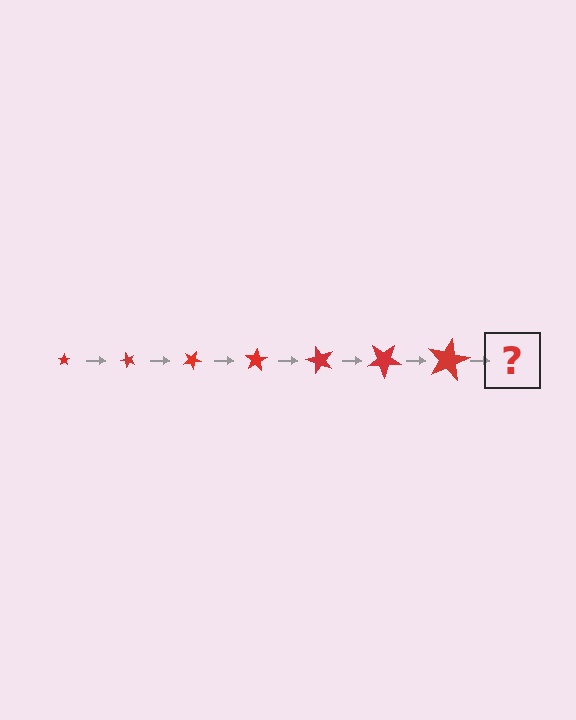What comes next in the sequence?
The next element should be a star, larger than the previous one and rotated 350 degrees from the start.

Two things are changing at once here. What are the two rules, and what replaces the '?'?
The two rules are that the star grows larger each step and it rotates 50 degrees each step. The '?' should be a star, larger than the previous one and rotated 350 degrees from the start.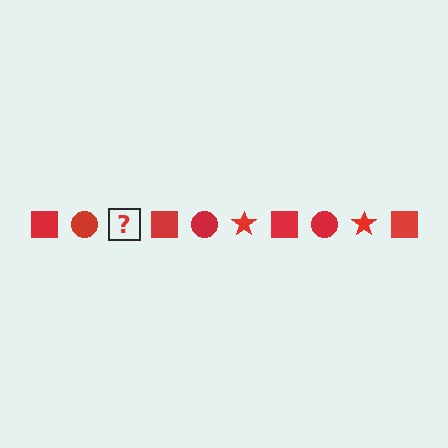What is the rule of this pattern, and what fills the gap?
The rule is that the pattern cycles through square, circle, star shapes in red. The gap should be filled with a red star.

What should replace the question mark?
The question mark should be replaced with a red star.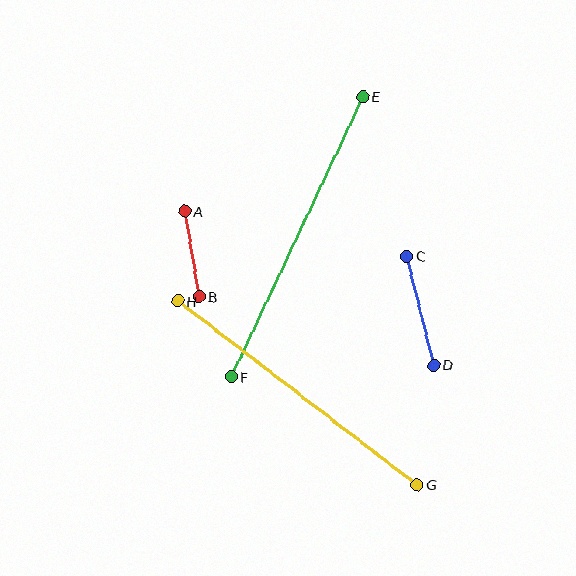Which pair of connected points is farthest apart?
Points E and F are farthest apart.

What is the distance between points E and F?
The distance is approximately 309 pixels.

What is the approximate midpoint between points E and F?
The midpoint is at approximately (297, 237) pixels.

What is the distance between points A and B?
The distance is approximately 87 pixels.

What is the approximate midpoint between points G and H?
The midpoint is at approximately (297, 393) pixels.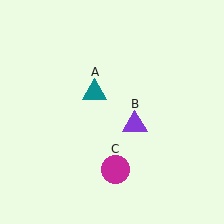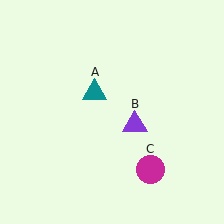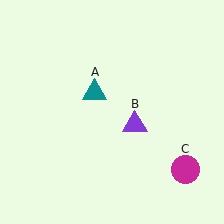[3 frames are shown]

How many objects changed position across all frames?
1 object changed position: magenta circle (object C).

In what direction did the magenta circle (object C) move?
The magenta circle (object C) moved right.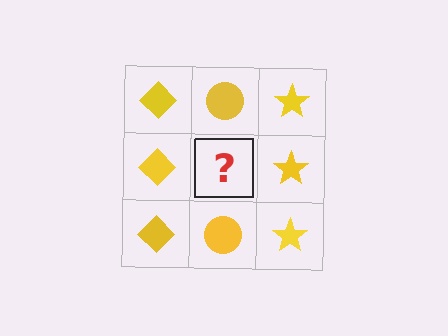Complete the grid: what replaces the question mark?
The question mark should be replaced with a yellow circle.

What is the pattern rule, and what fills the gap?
The rule is that each column has a consistent shape. The gap should be filled with a yellow circle.